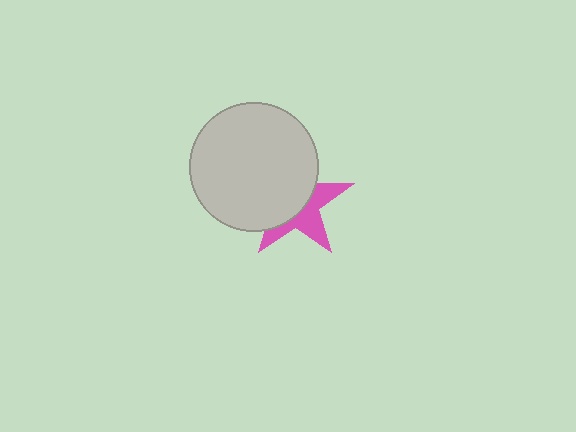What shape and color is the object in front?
The object in front is a light gray circle.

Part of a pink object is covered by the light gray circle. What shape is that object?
It is a star.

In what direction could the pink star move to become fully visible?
The pink star could move toward the lower-right. That would shift it out from behind the light gray circle entirely.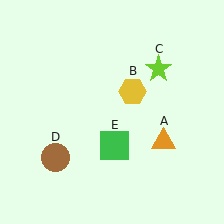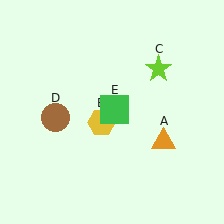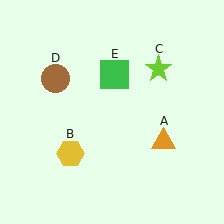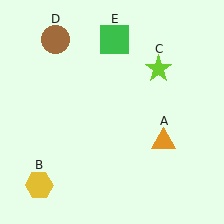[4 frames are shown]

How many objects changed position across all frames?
3 objects changed position: yellow hexagon (object B), brown circle (object D), green square (object E).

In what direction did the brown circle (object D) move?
The brown circle (object D) moved up.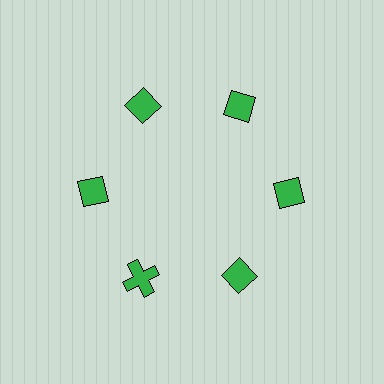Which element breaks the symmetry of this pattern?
The green cross at roughly the 7 o'clock position breaks the symmetry. All other shapes are green diamonds.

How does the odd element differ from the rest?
It has a different shape: cross instead of diamond.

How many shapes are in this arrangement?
There are 6 shapes arranged in a ring pattern.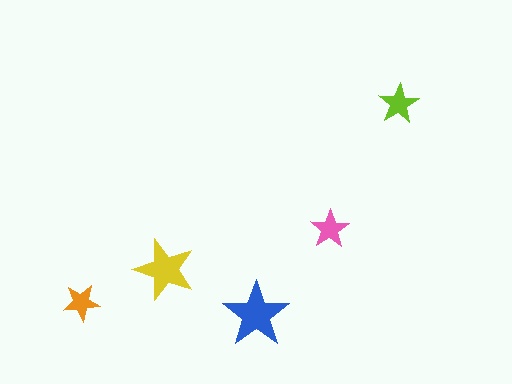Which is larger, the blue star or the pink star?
The blue one.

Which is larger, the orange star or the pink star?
The pink one.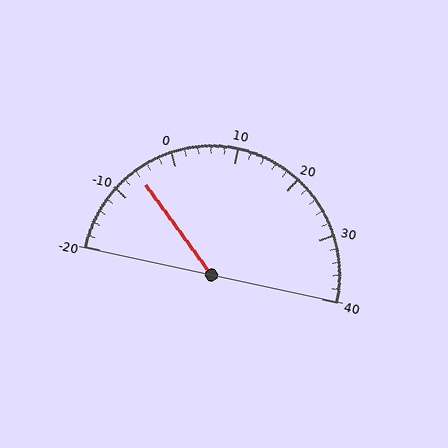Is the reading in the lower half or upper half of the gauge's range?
The reading is in the lower half of the range (-20 to 40).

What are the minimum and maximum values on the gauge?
The gauge ranges from -20 to 40.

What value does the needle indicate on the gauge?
The needle indicates approximately -6.